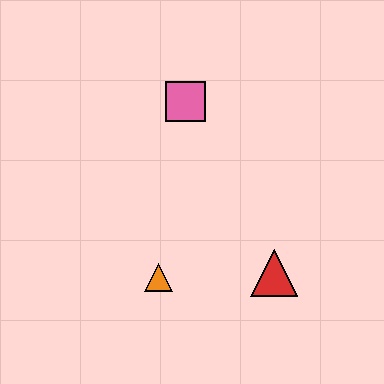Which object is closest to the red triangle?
The orange triangle is closest to the red triangle.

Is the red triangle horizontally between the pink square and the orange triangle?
No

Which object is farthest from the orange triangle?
The pink square is farthest from the orange triangle.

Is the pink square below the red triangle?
No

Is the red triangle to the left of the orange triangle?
No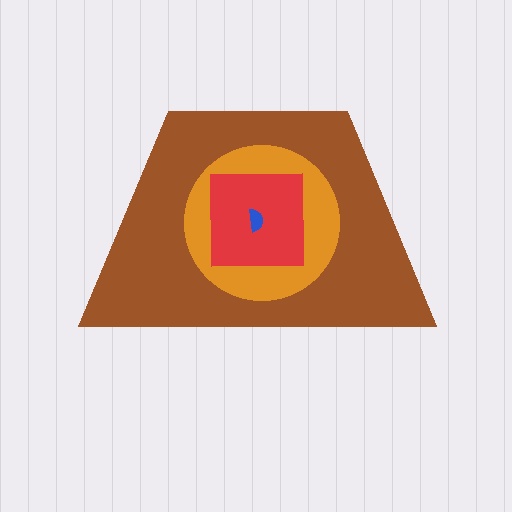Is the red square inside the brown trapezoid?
Yes.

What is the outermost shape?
The brown trapezoid.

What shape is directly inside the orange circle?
The red square.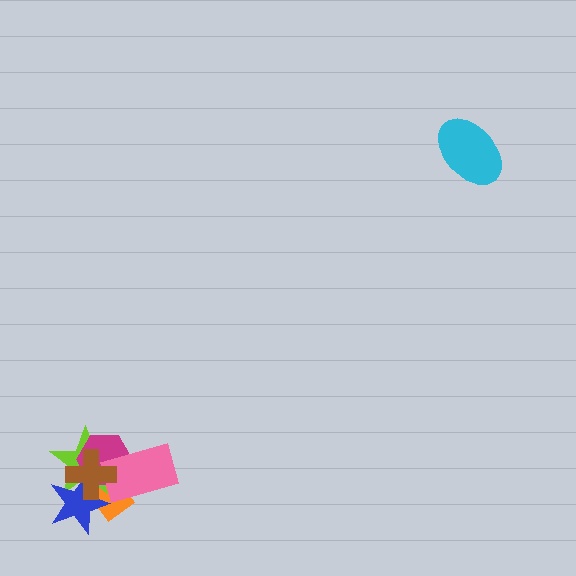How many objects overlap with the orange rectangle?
5 objects overlap with the orange rectangle.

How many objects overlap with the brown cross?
5 objects overlap with the brown cross.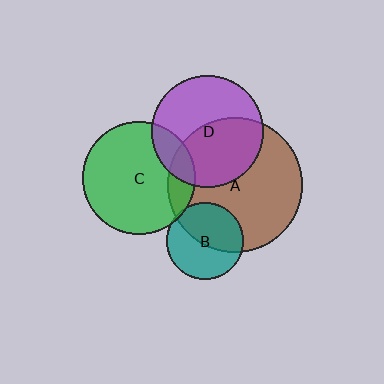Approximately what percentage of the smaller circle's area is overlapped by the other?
Approximately 15%.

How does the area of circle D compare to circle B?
Approximately 2.1 times.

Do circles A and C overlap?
Yes.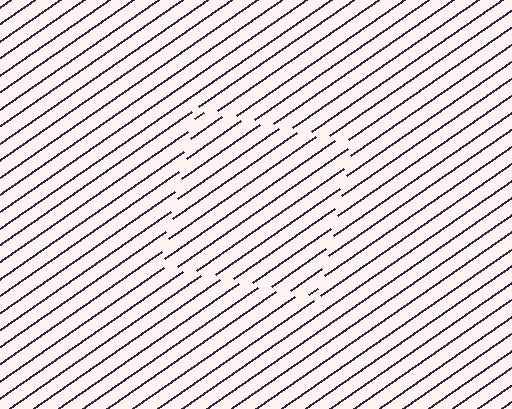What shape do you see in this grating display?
An illusory square. The interior of the shape contains the same grating, shifted by half a period — the contour is defined by the phase discontinuity where line-ends from the inner and outer gratings abut.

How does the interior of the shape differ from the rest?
The interior of the shape contains the same grating, shifted by half a period — the contour is defined by the phase discontinuity where line-ends from the inner and outer gratings abut.